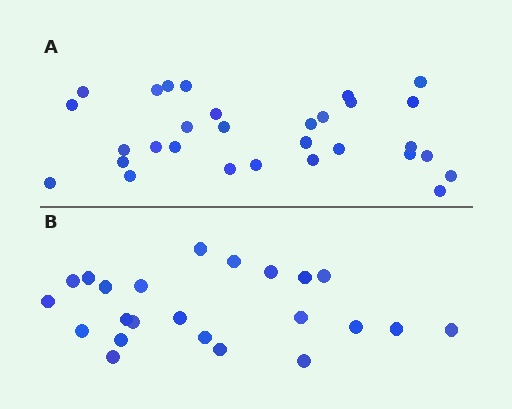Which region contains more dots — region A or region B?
Region A (the top region) has more dots.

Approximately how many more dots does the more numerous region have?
Region A has roughly 8 or so more dots than region B.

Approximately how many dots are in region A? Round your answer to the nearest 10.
About 30 dots.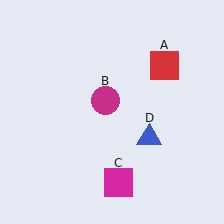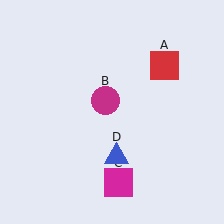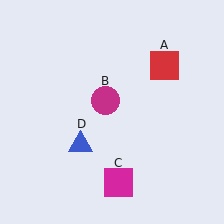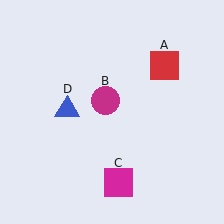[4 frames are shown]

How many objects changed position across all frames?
1 object changed position: blue triangle (object D).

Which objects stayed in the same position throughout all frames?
Red square (object A) and magenta circle (object B) and magenta square (object C) remained stationary.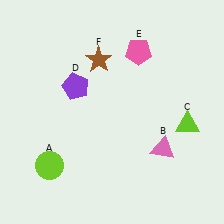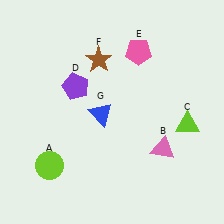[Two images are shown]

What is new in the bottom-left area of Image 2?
A blue triangle (G) was added in the bottom-left area of Image 2.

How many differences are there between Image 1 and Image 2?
There is 1 difference between the two images.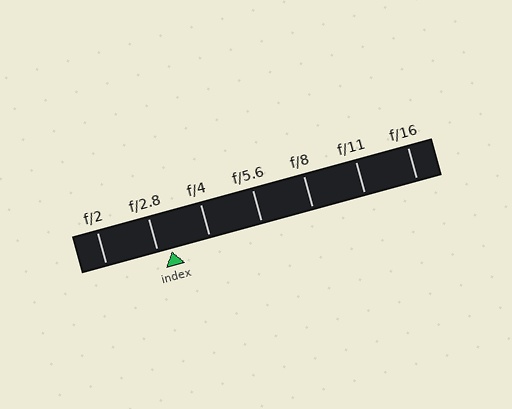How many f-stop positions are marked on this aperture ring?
There are 7 f-stop positions marked.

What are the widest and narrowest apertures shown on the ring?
The widest aperture shown is f/2 and the narrowest is f/16.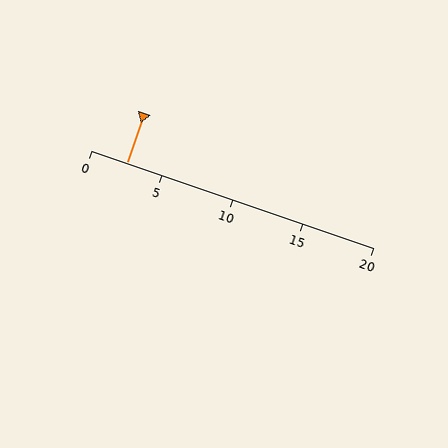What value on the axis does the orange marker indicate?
The marker indicates approximately 2.5.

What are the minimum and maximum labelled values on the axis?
The axis runs from 0 to 20.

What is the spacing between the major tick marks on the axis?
The major ticks are spaced 5 apart.